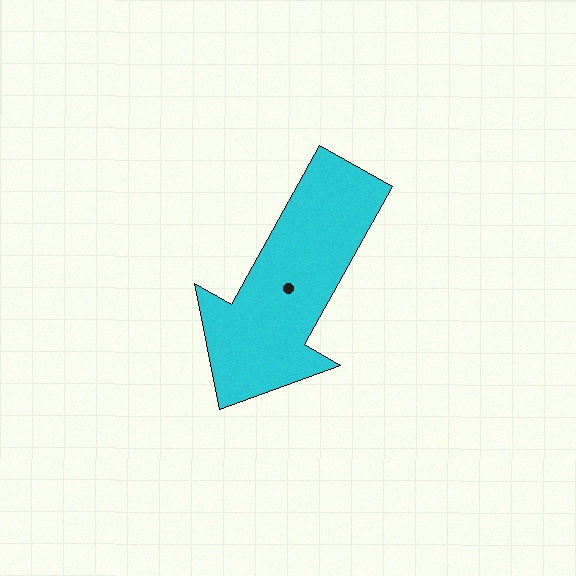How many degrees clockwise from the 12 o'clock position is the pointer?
Approximately 209 degrees.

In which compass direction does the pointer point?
Southwest.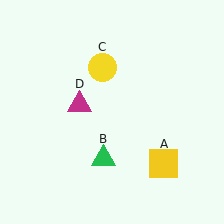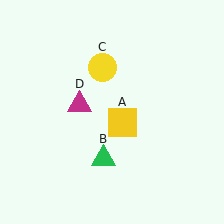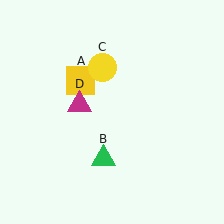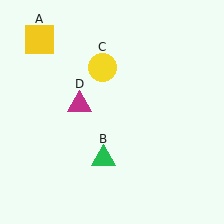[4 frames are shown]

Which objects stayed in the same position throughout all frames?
Green triangle (object B) and yellow circle (object C) and magenta triangle (object D) remained stationary.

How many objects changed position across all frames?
1 object changed position: yellow square (object A).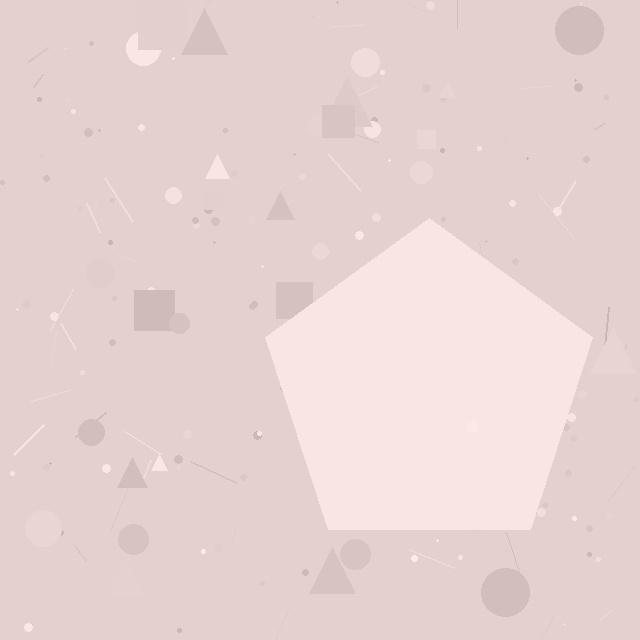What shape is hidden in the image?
A pentagon is hidden in the image.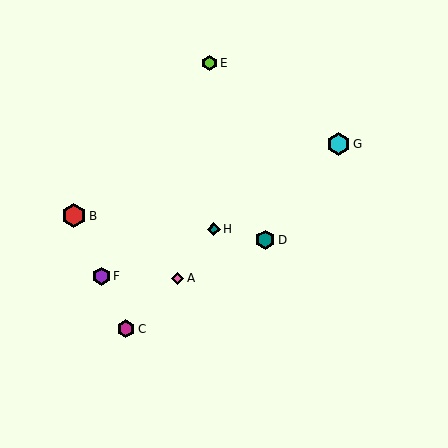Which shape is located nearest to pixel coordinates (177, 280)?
The pink diamond (labeled A) at (178, 278) is nearest to that location.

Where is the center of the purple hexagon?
The center of the purple hexagon is at (101, 276).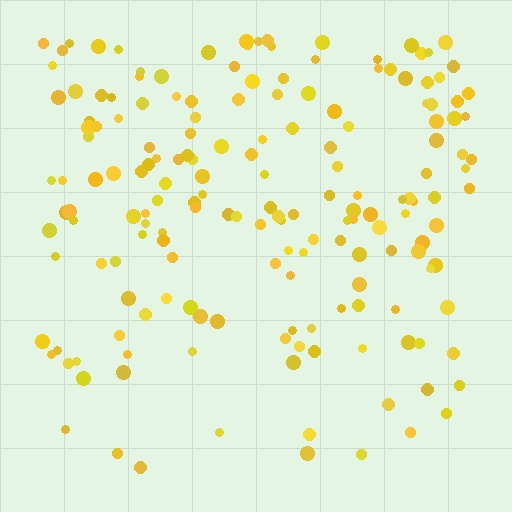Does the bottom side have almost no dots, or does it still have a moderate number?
Still a moderate number, just noticeably fewer than the top.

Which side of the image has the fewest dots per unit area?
The bottom.